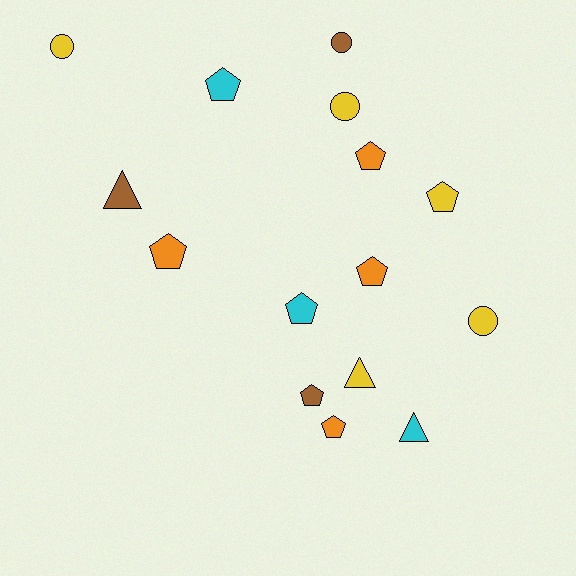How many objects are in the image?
There are 15 objects.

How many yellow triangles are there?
There is 1 yellow triangle.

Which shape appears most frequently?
Pentagon, with 8 objects.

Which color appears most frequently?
Yellow, with 5 objects.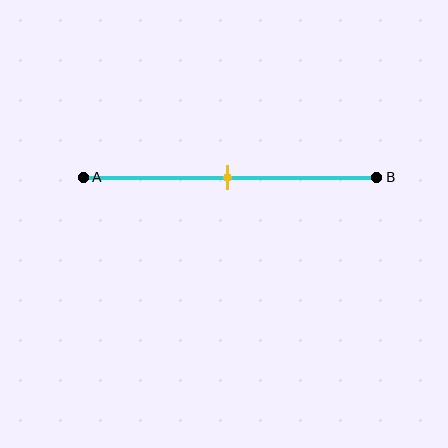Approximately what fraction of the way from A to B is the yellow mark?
The yellow mark is approximately 50% of the way from A to B.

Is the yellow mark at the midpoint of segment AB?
Yes, the mark is approximately at the midpoint.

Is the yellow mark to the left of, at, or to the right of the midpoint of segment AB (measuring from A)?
The yellow mark is approximately at the midpoint of segment AB.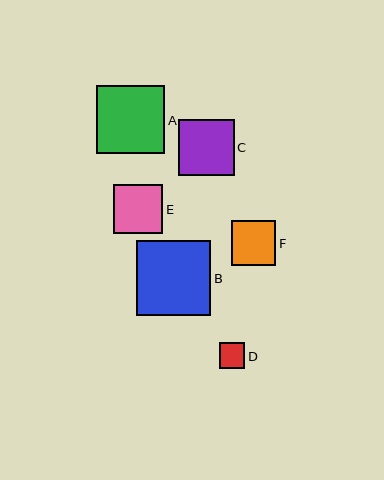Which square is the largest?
Square B is the largest with a size of approximately 75 pixels.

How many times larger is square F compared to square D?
Square F is approximately 1.8 times the size of square D.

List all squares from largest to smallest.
From largest to smallest: B, A, C, E, F, D.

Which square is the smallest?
Square D is the smallest with a size of approximately 25 pixels.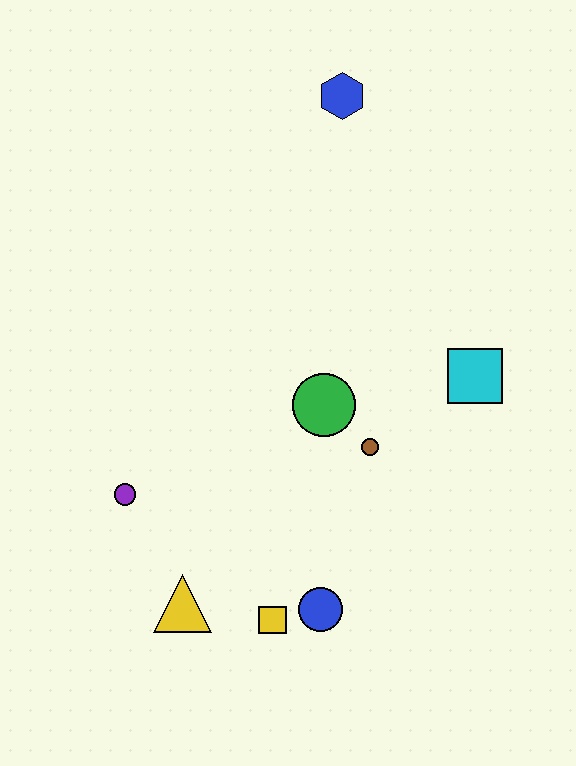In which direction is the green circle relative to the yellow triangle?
The green circle is above the yellow triangle.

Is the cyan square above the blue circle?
Yes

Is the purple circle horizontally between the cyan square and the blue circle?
No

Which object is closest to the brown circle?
The green circle is closest to the brown circle.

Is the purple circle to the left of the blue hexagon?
Yes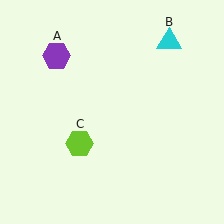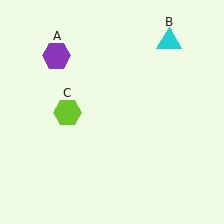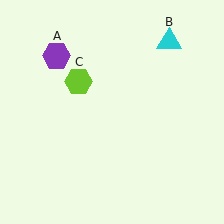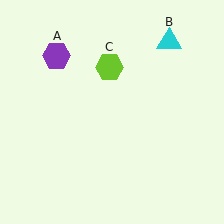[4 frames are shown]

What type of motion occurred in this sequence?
The lime hexagon (object C) rotated clockwise around the center of the scene.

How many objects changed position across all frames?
1 object changed position: lime hexagon (object C).